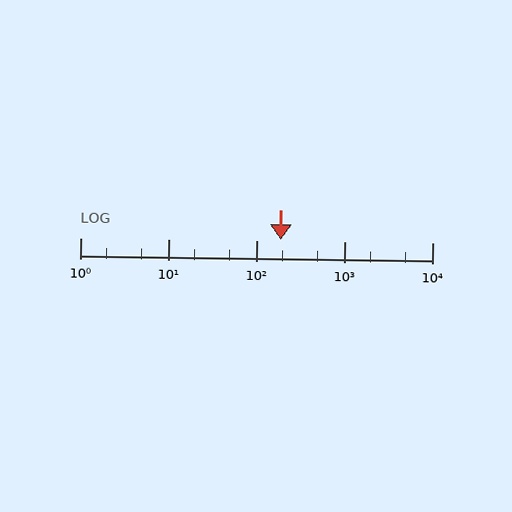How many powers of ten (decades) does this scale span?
The scale spans 4 decades, from 1 to 10000.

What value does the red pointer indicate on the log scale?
The pointer indicates approximately 190.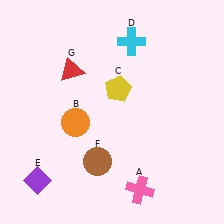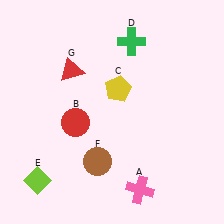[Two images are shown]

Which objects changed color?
B changed from orange to red. D changed from cyan to green. E changed from purple to lime.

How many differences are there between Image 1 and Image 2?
There are 3 differences between the two images.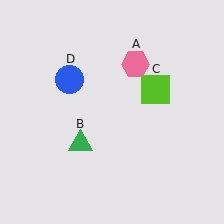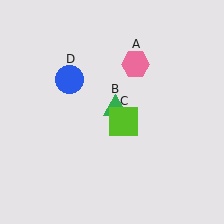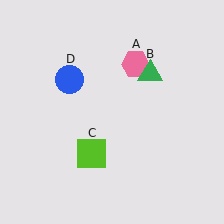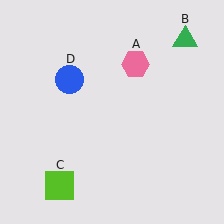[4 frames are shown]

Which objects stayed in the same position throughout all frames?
Pink hexagon (object A) and blue circle (object D) remained stationary.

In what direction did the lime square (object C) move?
The lime square (object C) moved down and to the left.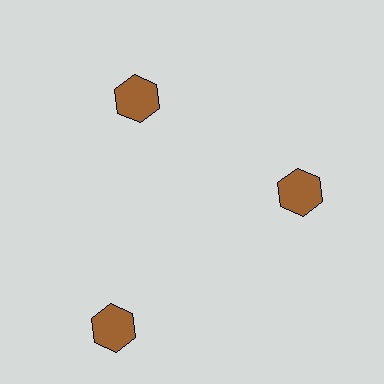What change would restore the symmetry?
The symmetry would be restored by moving it inward, back onto the ring so that all 3 hexagons sit at equal angles and equal distance from the center.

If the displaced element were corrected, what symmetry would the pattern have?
It would have 3-fold rotational symmetry — the pattern would map onto itself every 120 degrees.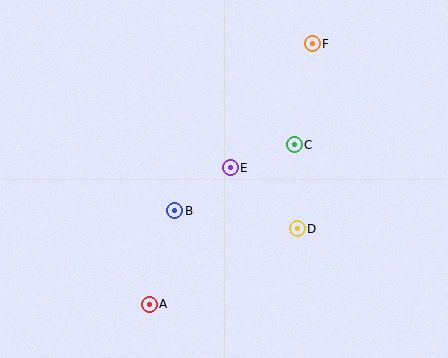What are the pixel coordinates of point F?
Point F is at (312, 44).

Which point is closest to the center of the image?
Point E at (230, 168) is closest to the center.